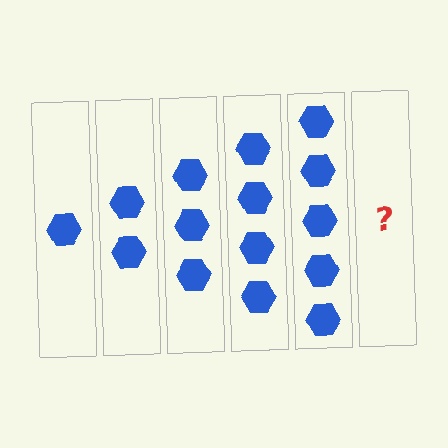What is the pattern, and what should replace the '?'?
The pattern is that each step adds one more hexagon. The '?' should be 6 hexagons.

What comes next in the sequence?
The next element should be 6 hexagons.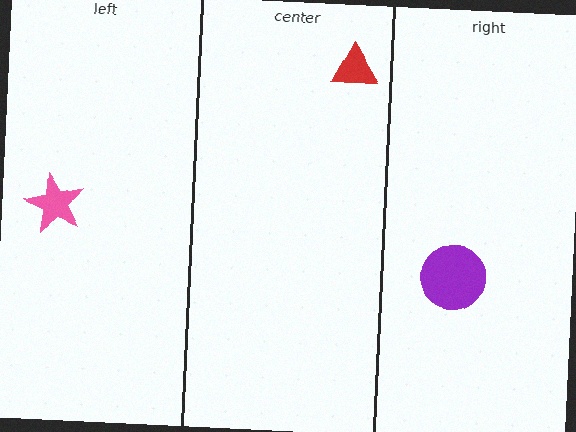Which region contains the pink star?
The left region.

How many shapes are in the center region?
1.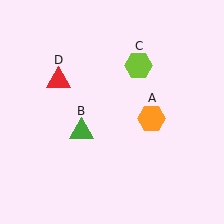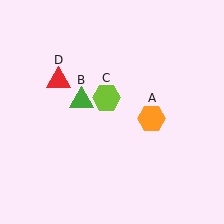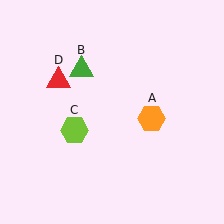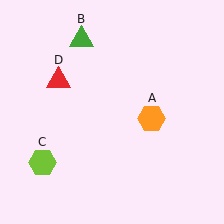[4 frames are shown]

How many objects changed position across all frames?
2 objects changed position: green triangle (object B), lime hexagon (object C).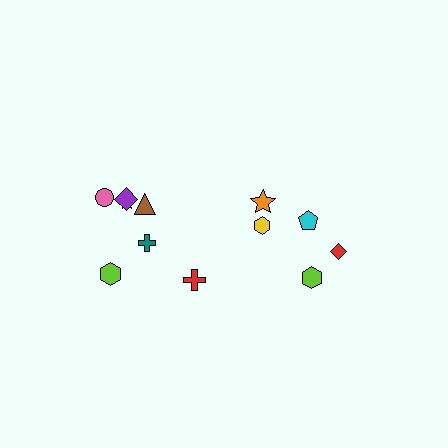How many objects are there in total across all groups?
There are 12 objects.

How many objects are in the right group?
There are 5 objects.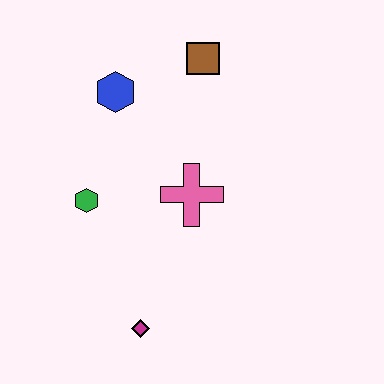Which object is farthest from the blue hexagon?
The magenta diamond is farthest from the blue hexagon.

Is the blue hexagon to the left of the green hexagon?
No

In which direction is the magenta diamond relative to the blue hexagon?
The magenta diamond is below the blue hexagon.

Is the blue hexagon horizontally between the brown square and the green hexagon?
Yes